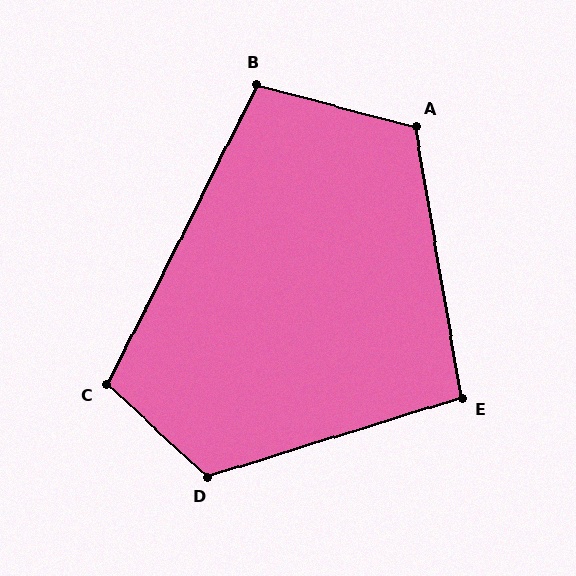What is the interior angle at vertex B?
Approximately 102 degrees (obtuse).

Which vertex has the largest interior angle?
D, at approximately 120 degrees.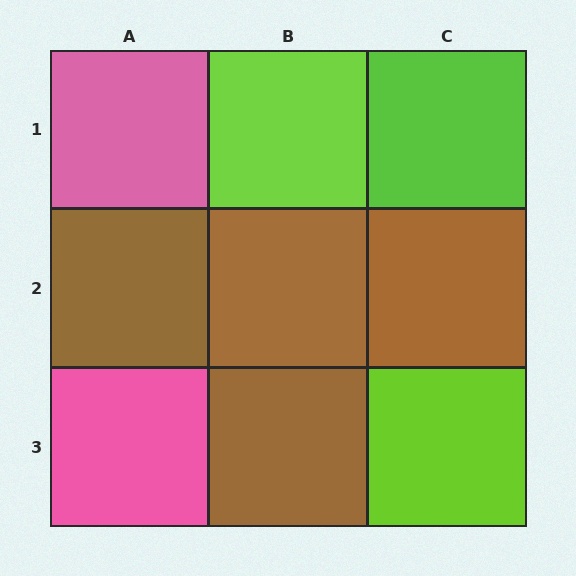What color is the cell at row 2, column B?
Brown.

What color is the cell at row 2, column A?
Brown.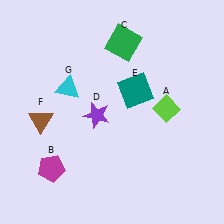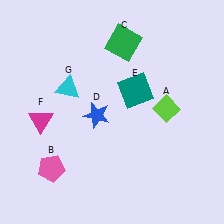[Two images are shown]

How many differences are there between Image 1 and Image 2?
There are 3 differences between the two images.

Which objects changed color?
B changed from magenta to pink. D changed from purple to blue. F changed from brown to magenta.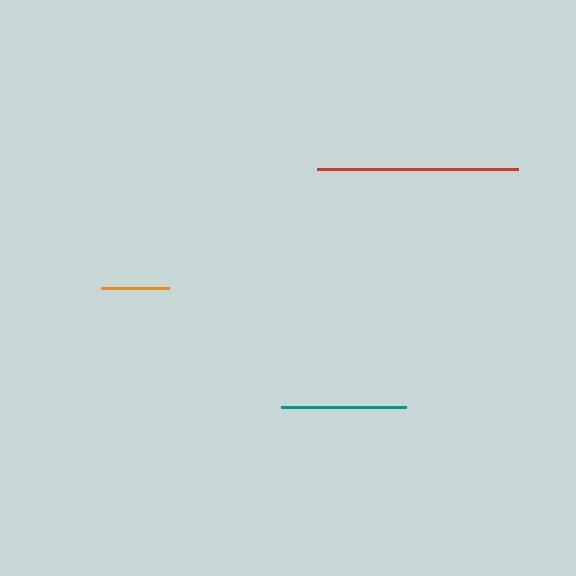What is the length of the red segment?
The red segment is approximately 201 pixels long.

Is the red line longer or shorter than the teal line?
The red line is longer than the teal line.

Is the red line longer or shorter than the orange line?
The red line is longer than the orange line.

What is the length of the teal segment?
The teal segment is approximately 125 pixels long.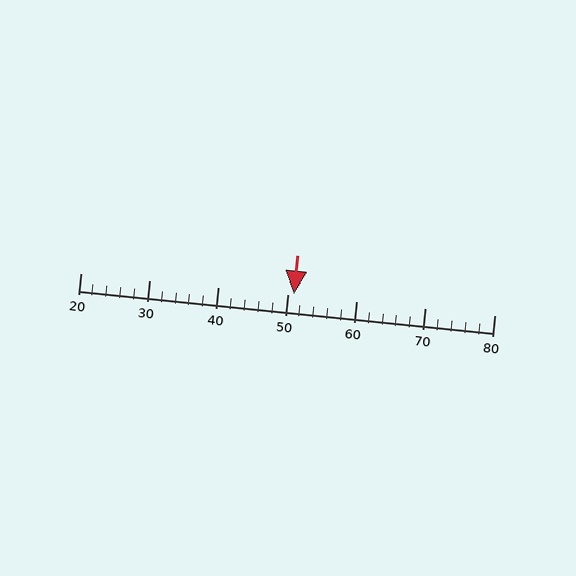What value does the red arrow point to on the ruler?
The red arrow points to approximately 51.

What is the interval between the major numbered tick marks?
The major tick marks are spaced 10 units apart.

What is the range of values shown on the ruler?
The ruler shows values from 20 to 80.